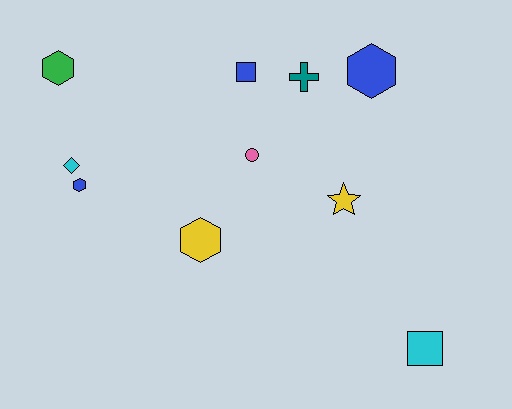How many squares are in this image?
There are 2 squares.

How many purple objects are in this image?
There are no purple objects.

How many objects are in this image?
There are 10 objects.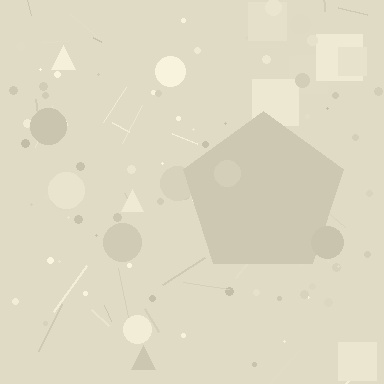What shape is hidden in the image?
A pentagon is hidden in the image.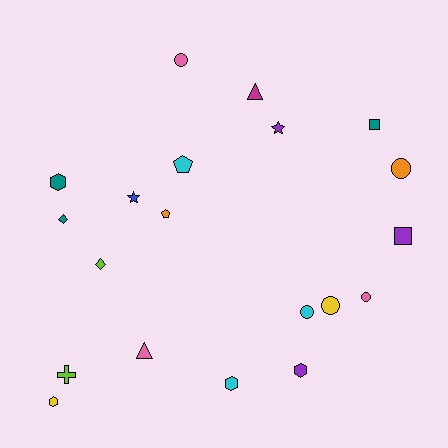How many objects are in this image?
There are 20 objects.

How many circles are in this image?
There are 5 circles.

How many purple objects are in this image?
There are 3 purple objects.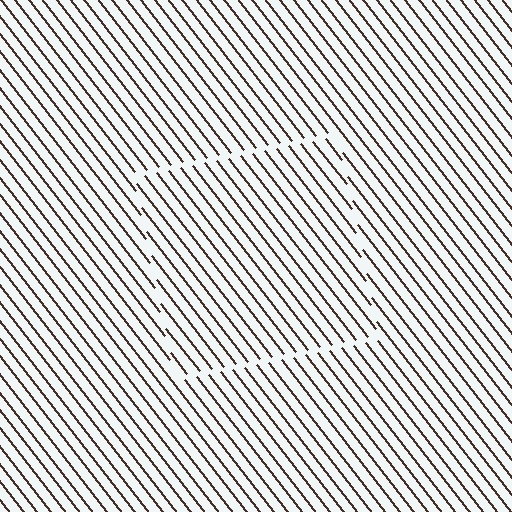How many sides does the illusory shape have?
4 sides — the line-ends trace a square.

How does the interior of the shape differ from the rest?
The interior of the shape contains the same grating, shifted by half a period — the contour is defined by the phase discontinuity where line-ends from the inner and outer gratings abut.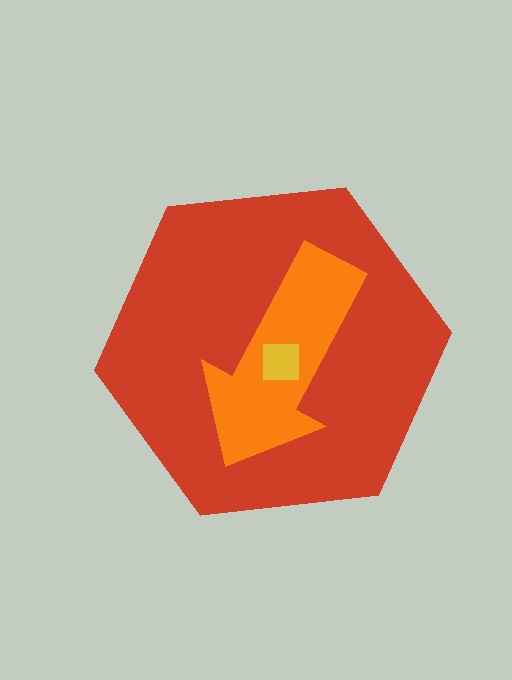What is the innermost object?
The yellow square.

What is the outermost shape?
The red hexagon.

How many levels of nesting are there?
3.